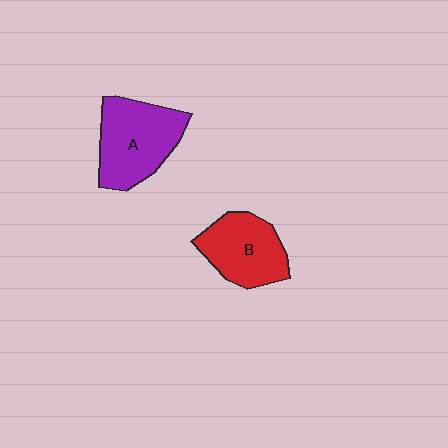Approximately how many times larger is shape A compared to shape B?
Approximately 1.2 times.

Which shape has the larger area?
Shape A (purple).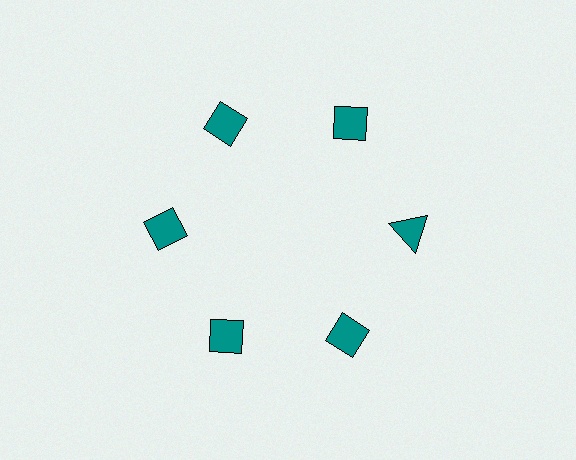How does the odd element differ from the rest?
It has a different shape: triangle instead of diamond.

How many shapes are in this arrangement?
There are 6 shapes arranged in a ring pattern.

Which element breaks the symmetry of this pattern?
The teal triangle at roughly the 3 o'clock position breaks the symmetry. All other shapes are teal diamonds.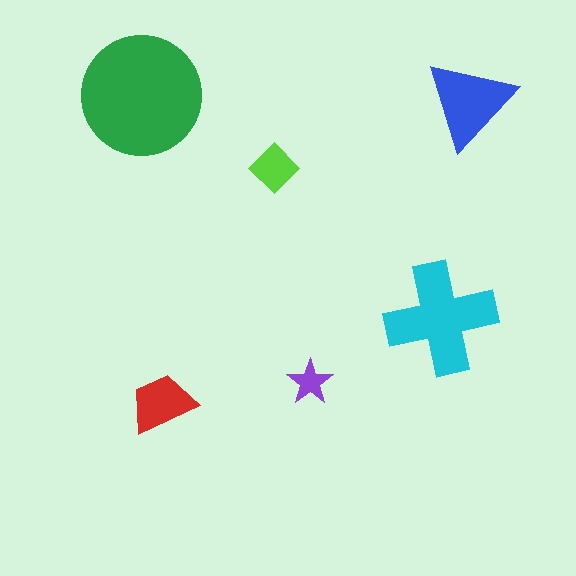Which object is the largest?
The green circle.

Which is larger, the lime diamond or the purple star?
The lime diamond.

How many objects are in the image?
There are 6 objects in the image.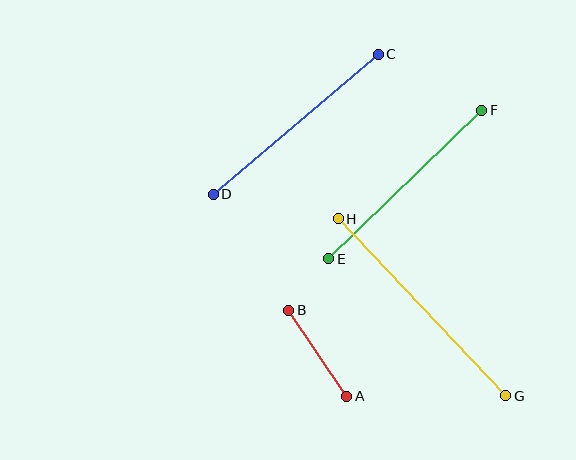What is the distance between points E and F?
The distance is approximately 213 pixels.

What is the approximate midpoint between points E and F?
The midpoint is at approximately (405, 184) pixels.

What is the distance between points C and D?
The distance is approximately 216 pixels.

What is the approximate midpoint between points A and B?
The midpoint is at approximately (318, 353) pixels.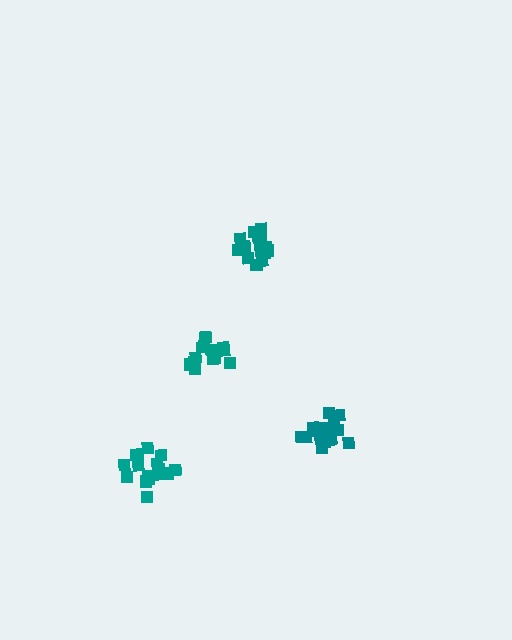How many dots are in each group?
Group 1: 19 dots, Group 2: 16 dots, Group 3: 13 dots, Group 4: 17 dots (65 total).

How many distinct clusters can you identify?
There are 4 distinct clusters.